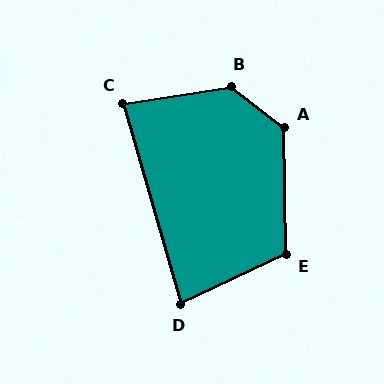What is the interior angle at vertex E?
Approximately 115 degrees (obtuse).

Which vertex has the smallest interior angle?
D, at approximately 81 degrees.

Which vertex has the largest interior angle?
B, at approximately 133 degrees.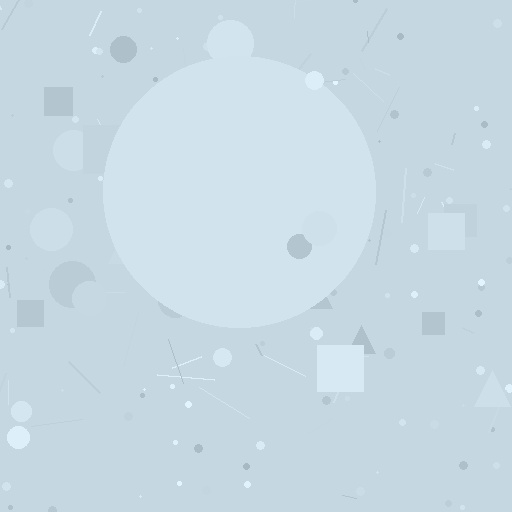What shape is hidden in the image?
A circle is hidden in the image.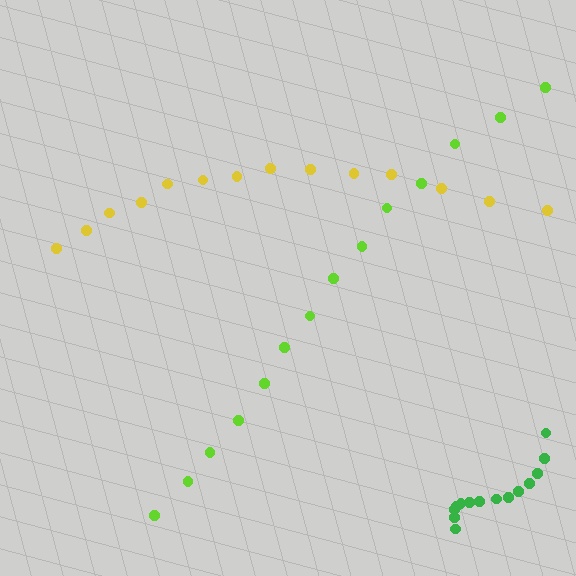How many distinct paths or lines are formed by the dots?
There are 3 distinct paths.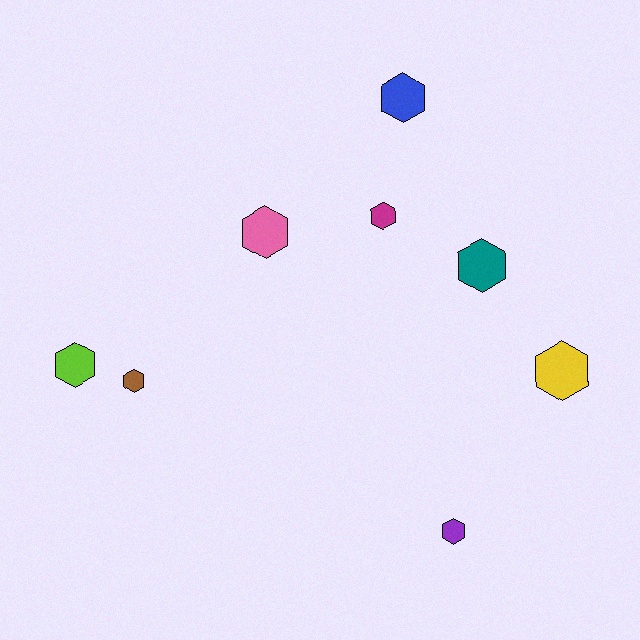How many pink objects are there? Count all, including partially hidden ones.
There is 1 pink object.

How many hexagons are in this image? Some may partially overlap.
There are 8 hexagons.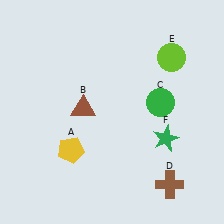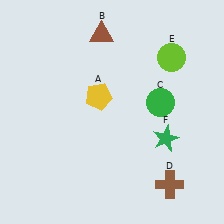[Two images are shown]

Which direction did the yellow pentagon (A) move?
The yellow pentagon (A) moved up.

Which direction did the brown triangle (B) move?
The brown triangle (B) moved up.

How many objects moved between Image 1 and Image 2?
2 objects moved between the two images.